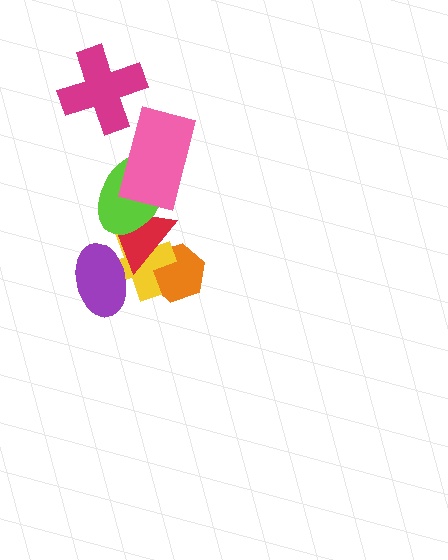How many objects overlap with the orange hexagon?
2 objects overlap with the orange hexagon.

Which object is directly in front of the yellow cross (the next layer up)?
The red triangle is directly in front of the yellow cross.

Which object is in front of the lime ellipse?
The pink rectangle is in front of the lime ellipse.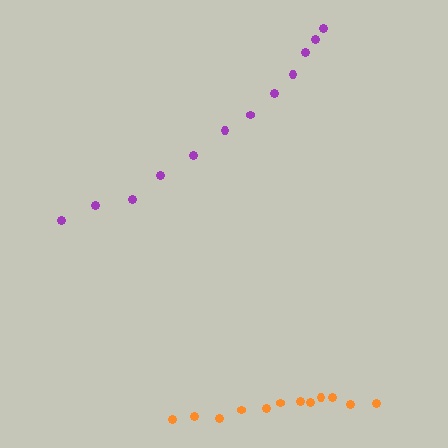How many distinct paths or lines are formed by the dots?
There are 2 distinct paths.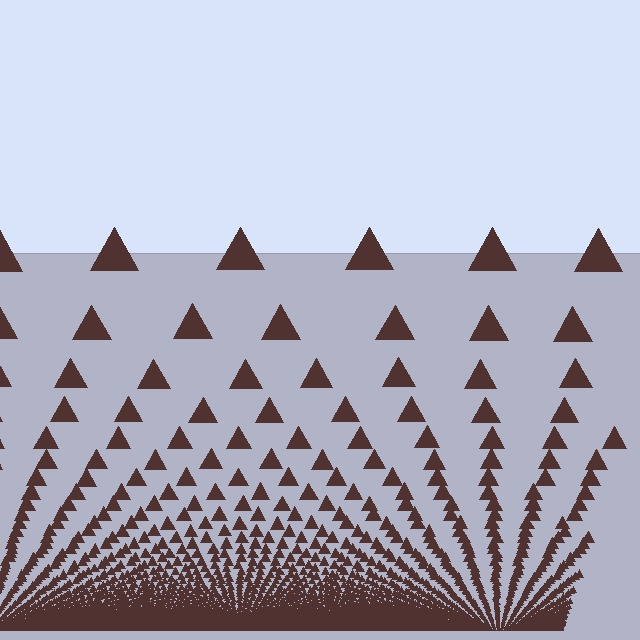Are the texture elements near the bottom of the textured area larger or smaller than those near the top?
Smaller. The gradient is inverted — elements near the bottom are smaller and denser.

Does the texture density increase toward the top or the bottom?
Density increases toward the bottom.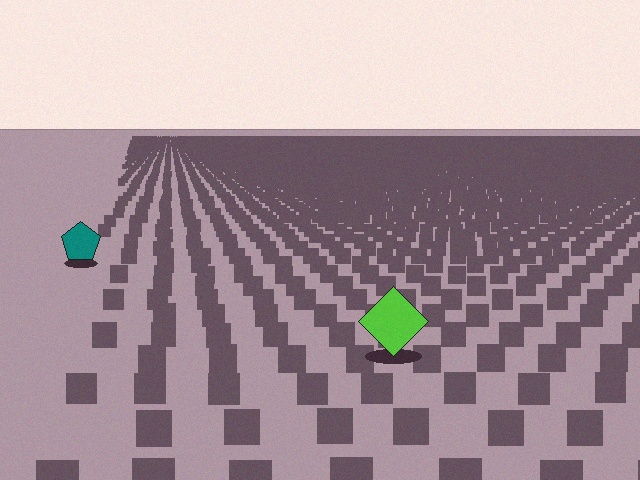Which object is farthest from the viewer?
The teal pentagon is farthest from the viewer. It appears smaller and the ground texture around it is denser.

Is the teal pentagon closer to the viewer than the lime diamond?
No. The lime diamond is closer — you can tell from the texture gradient: the ground texture is coarser near it.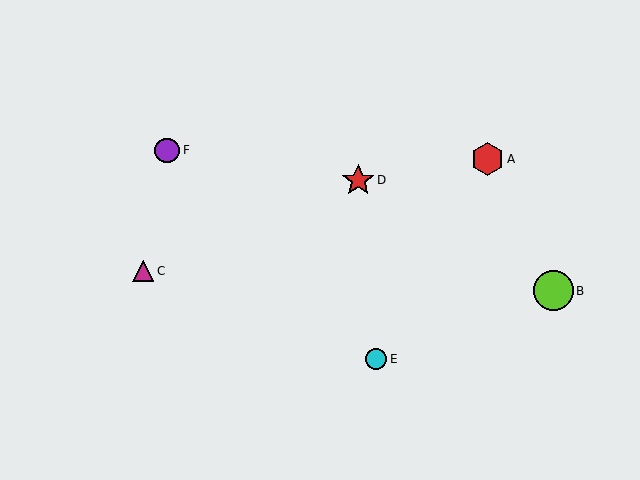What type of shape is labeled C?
Shape C is a magenta triangle.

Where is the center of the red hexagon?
The center of the red hexagon is at (488, 159).